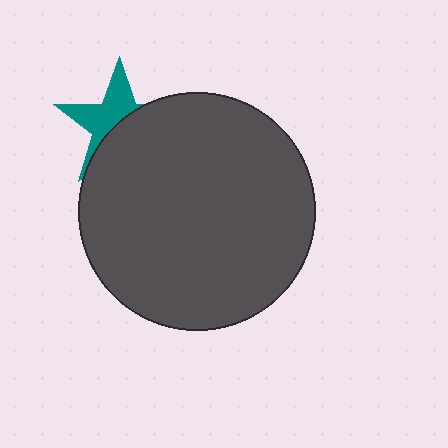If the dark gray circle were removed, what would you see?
You would see the complete teal star.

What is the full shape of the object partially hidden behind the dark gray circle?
The partially hidden object is a teal star.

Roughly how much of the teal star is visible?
About half of it is visible (roughly 47%).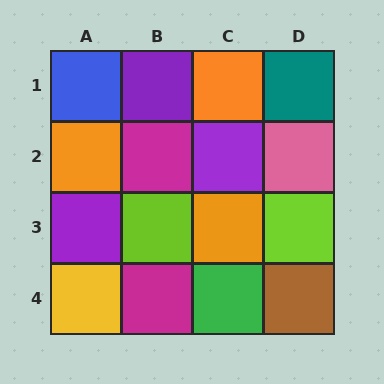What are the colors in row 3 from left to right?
Purple, lime, orange, lime.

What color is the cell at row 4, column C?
Green.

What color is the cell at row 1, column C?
Orange.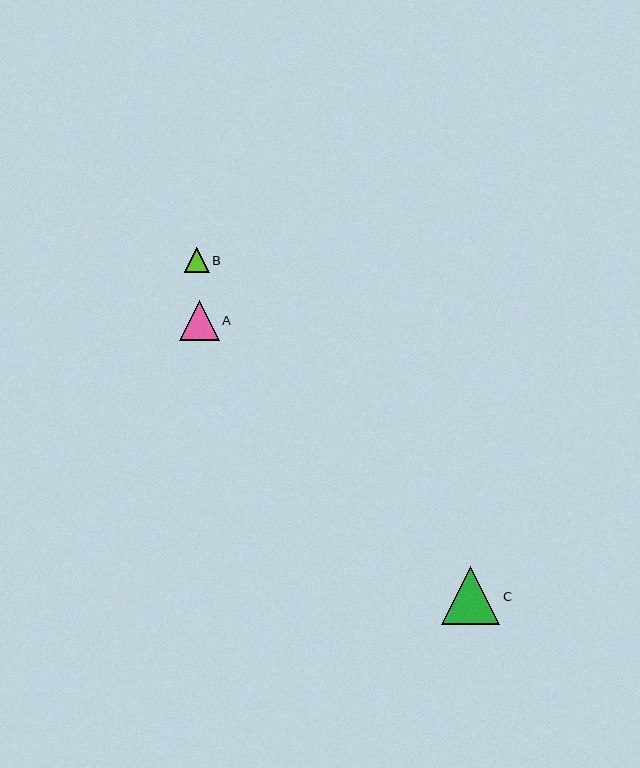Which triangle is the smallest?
Triangle B is the smallest with a size of approximately 25 pixels.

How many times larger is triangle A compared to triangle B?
Triangle A is approximately 1.6 times the size of triangle B.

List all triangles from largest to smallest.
From largest to smallest: C, A, B.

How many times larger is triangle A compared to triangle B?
Triangle A is approximately 1.6 times the size of triangle B.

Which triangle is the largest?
Triangle C is the largest with a size of approximately 58 pixels.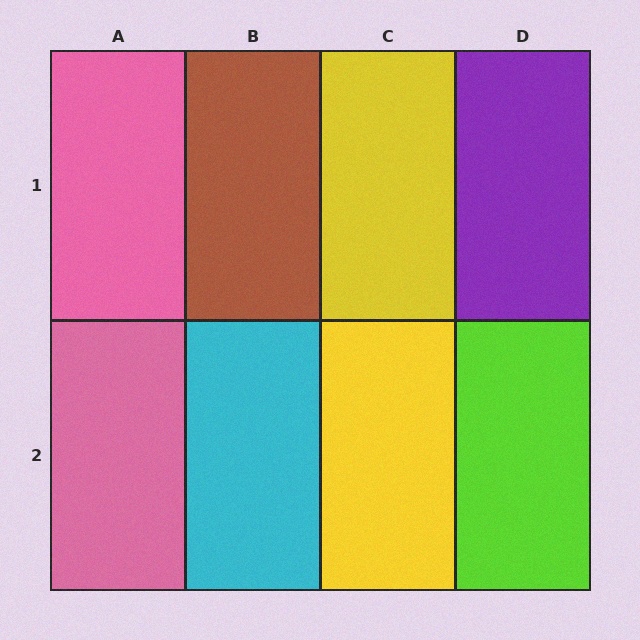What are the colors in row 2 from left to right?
Pink, cyan, yellow, lime.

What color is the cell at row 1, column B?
Brown.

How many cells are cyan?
1 cell is cyan.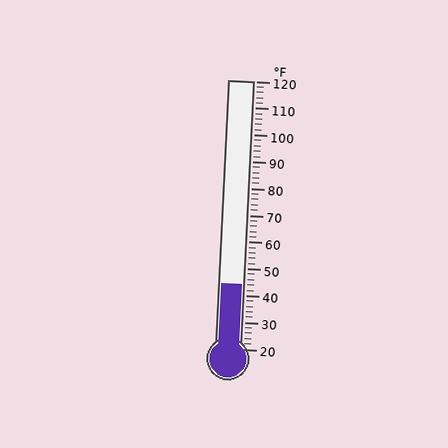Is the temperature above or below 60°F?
The temperature is below 60°F.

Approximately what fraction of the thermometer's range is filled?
The thermometer is filled to approximately 25% of its range.